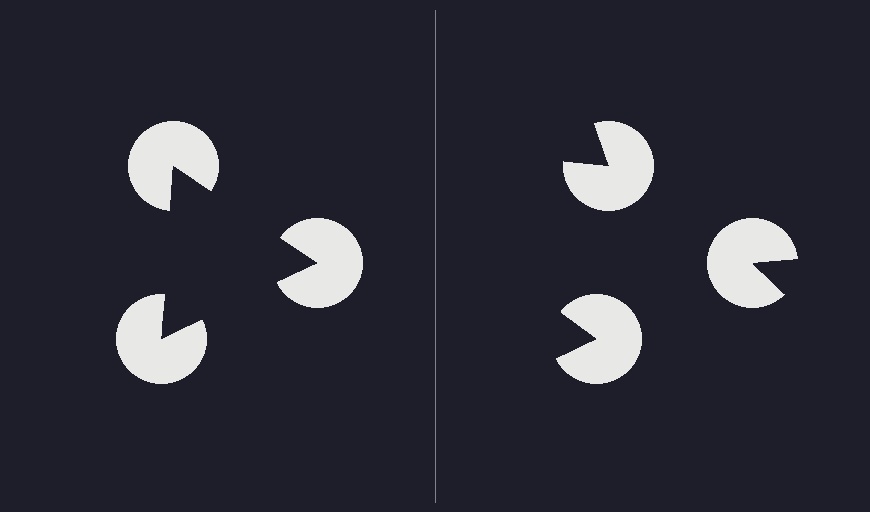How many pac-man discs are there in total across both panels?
6 — 3 on each side.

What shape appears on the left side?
An illusory triangle.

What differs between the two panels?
The pac-man discs are positioned identically on both sides; only the wedge orientations differ. On the left they align to a triangle; on the right they are misaligned.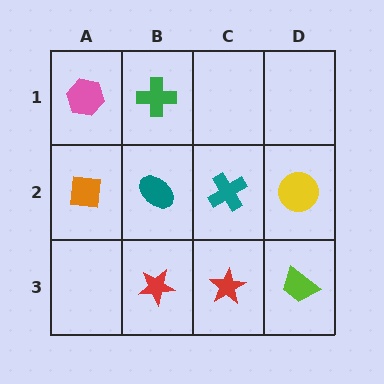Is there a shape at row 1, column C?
No, that cell is empty.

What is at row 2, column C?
A teal cross.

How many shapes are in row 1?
2 shapes.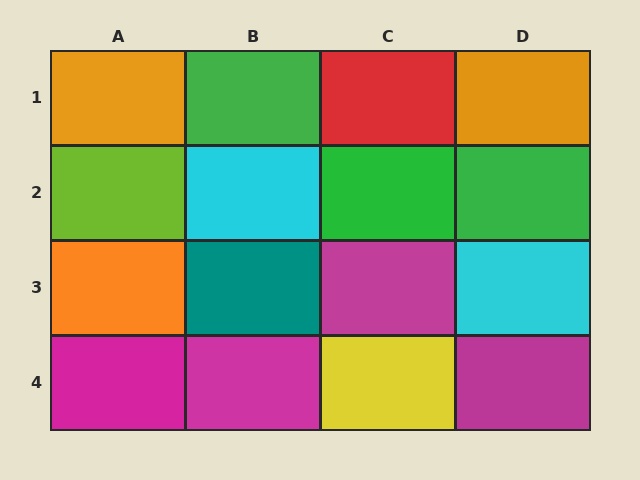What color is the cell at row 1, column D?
Orange.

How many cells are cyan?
2 cells are cyan.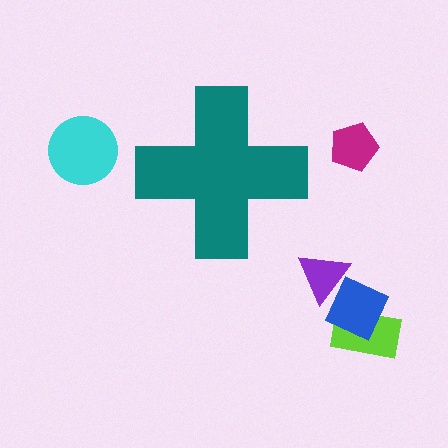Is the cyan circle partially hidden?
No, the cyan circle is fully visible.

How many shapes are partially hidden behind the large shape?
0 shapes are partially hidden.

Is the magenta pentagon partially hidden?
No, the magenta pentagon is fully visible.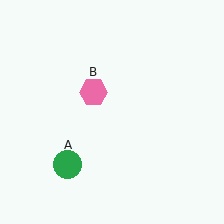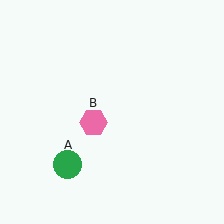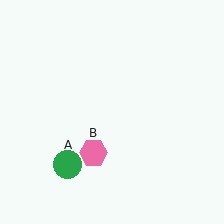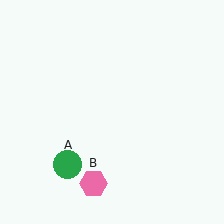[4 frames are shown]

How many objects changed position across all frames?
1 object changed position: pink hexagon (object B).